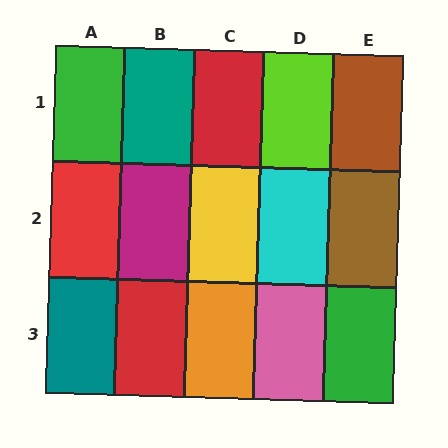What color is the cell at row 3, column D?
Pink.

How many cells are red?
3 cells are red.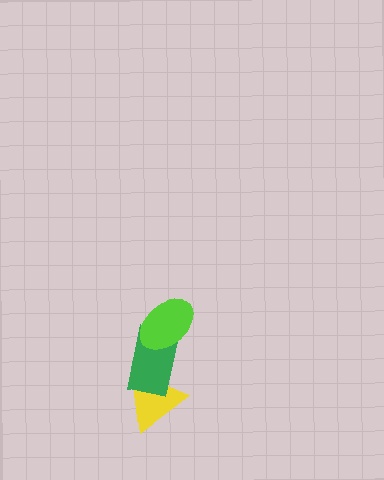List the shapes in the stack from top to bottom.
From top to bottom: the lime ellipse, the green rectangle, the yellow triangle.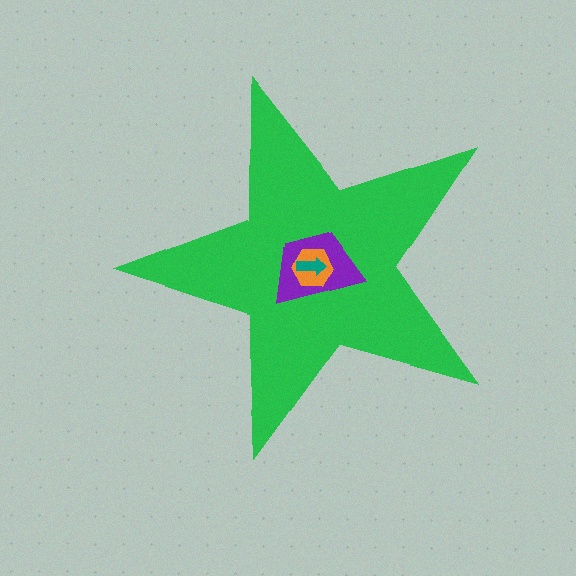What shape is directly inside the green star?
The purple trapezoid.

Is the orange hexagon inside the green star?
Yes.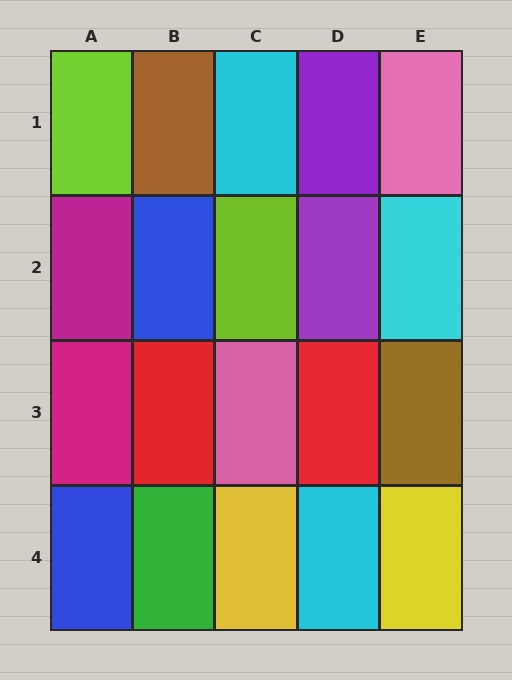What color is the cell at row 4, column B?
Green.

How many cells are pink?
2 cells are pink.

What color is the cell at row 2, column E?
Cyan.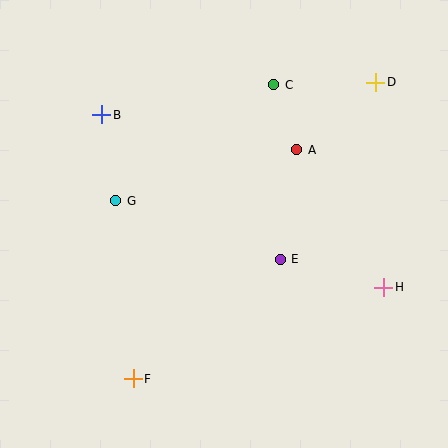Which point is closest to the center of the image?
Point E at (280, 259) is closest to the center.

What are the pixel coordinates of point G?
Point G is at (116, 201).